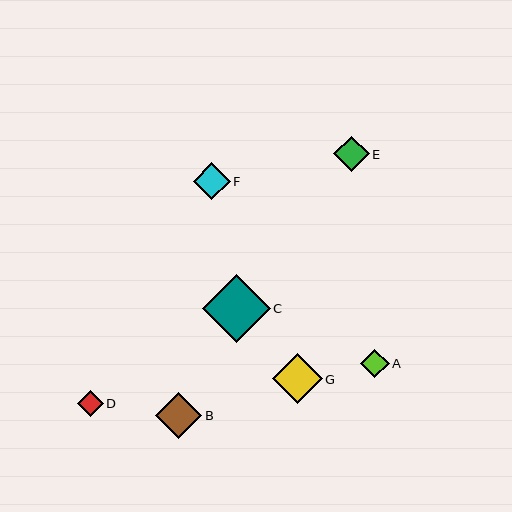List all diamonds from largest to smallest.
From largest to smallest: C, G, B, F, E, A, D.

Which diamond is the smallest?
Diamond D is the smallest with a size of approximately 26 pixels.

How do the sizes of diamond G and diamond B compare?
Diamond G and diamond B are approximately the same size.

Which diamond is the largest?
Diamond C is the largest with a size of approximately 68 pixels.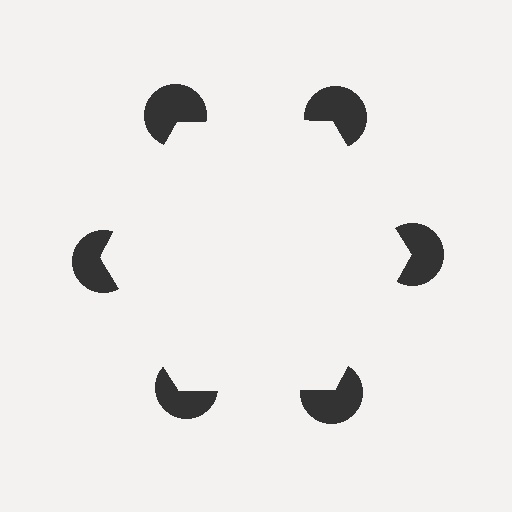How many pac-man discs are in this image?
There are 6 — one at each vertex of the illusory hexagon.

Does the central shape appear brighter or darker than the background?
It typically appears slightly brighter than the background, even though no actual brightness change is drawn.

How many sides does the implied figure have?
6 sides.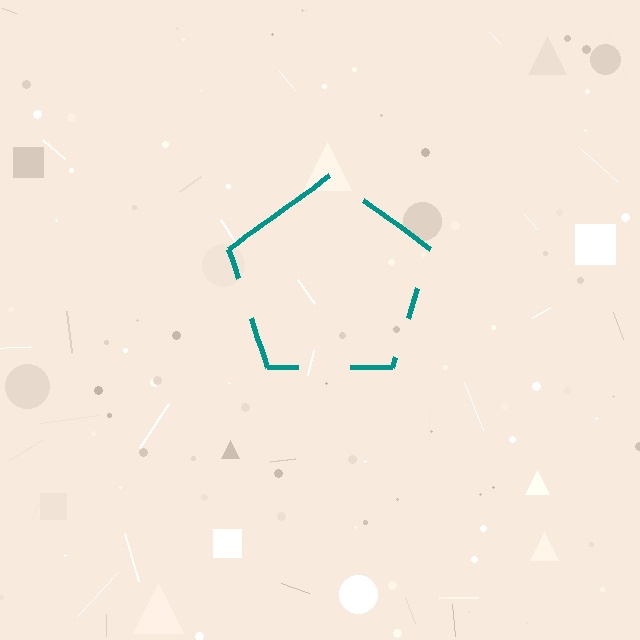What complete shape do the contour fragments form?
The contour fragments form a pentagon.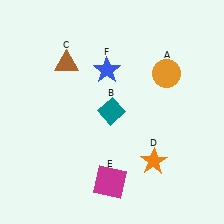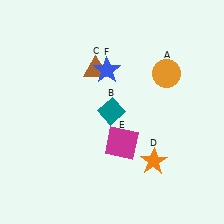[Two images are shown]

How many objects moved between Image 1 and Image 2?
2 objects moved between the two images.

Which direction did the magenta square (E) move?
The magenta square (E) moved up.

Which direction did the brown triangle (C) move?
The brown triangle (C) moved right.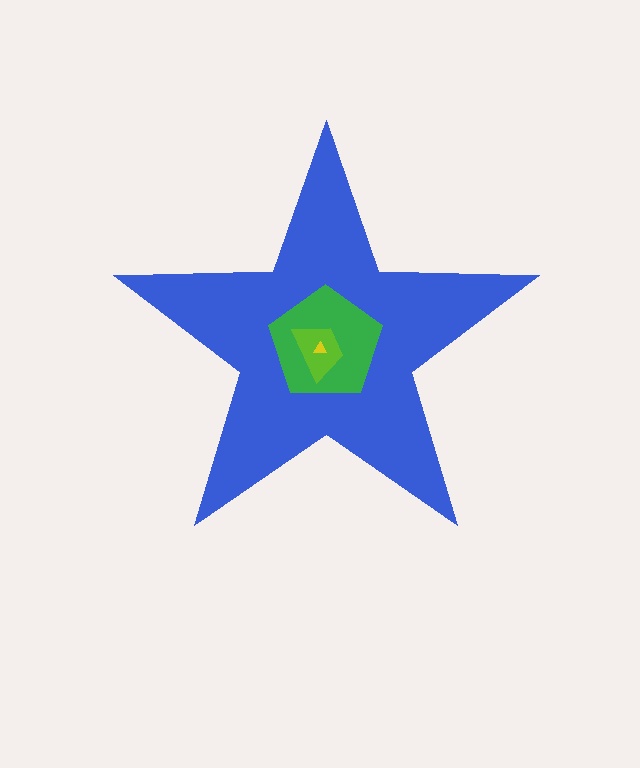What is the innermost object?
The yellow triangle.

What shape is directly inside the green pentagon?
The lime trapezoid.